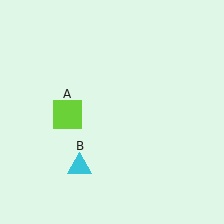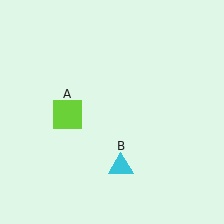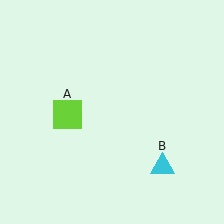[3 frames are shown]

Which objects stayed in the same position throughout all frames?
Lime square (object A) remained stationary.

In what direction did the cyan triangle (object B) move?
The cyan triangle (object B) moved right.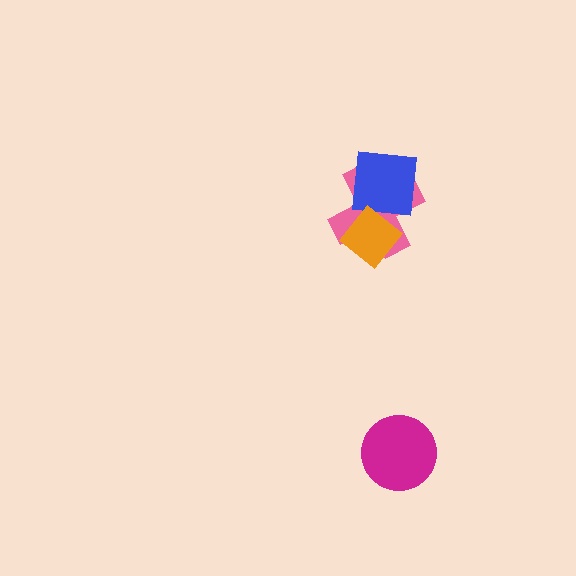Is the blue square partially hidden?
Yes, it is partially covered by another shape.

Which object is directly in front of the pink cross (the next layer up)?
The blue square is directly in front of the pink cross.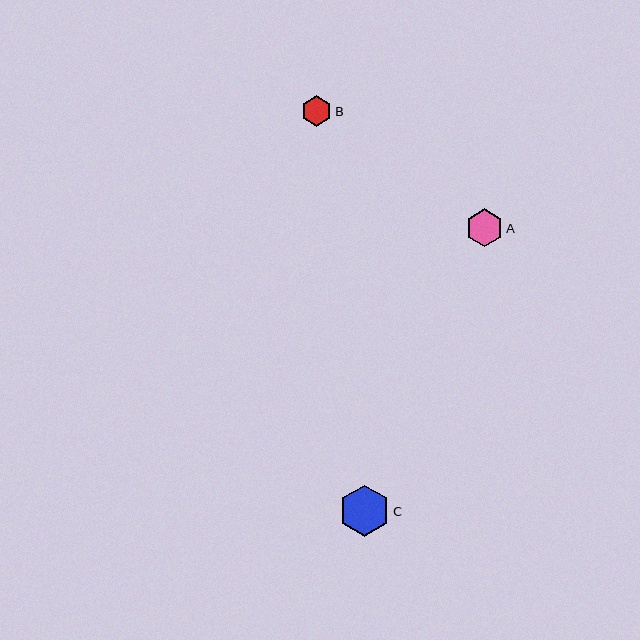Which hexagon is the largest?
Hexagon C is the largest with a size of approximately 51 pixels.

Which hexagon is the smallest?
Hexagon B is the smallest with a size of approximately 31 pixels.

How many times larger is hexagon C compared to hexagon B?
Hexagon C is approximately 1.7 times the size of hexagon B.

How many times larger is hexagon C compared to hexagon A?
Hexagon C is approximately 1.4 times the size of hexagon A.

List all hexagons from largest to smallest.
From largest to smallest: C, A, B.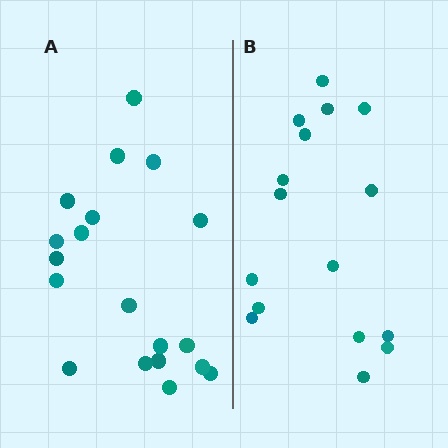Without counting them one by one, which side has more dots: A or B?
Region A (the left region) has more dots.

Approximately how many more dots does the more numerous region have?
Region A has just a few more — roughly 2 or 3 more dots than region B.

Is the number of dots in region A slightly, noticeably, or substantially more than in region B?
Region A has only slightly more — the two regions are fairly close. The ratio is roughly 1.2 to 1.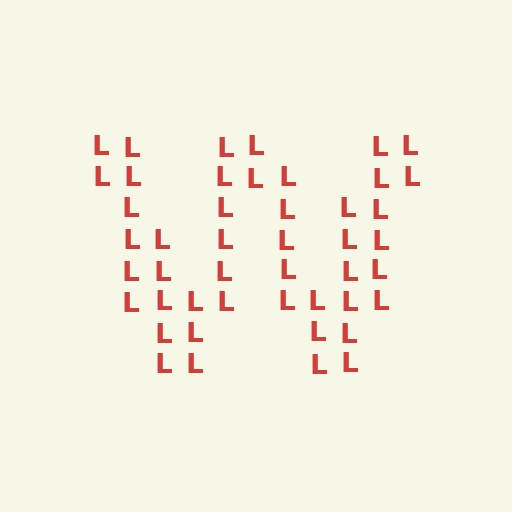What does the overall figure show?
The overall figure shows the letter W.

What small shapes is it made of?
It is made of small letter L's.